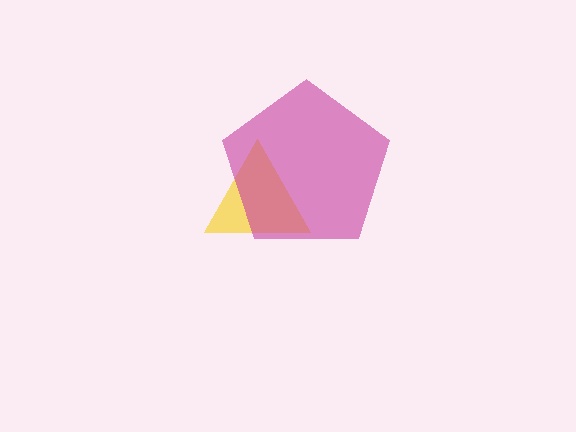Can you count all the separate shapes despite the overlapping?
Yes, there are 2 separate shapes.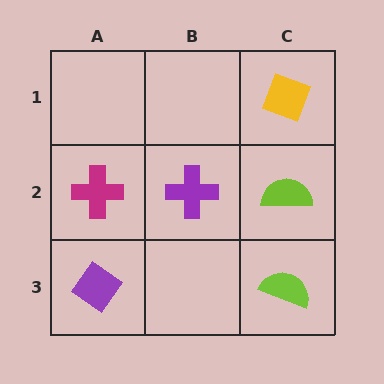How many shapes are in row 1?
1 shape.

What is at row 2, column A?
A magenta cross.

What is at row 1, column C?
A yellow diamond.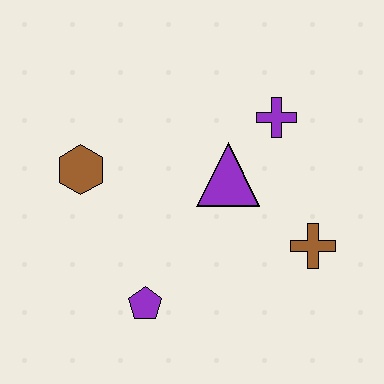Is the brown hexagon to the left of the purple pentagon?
Yes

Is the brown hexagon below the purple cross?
Yes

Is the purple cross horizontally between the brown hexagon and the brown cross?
Yes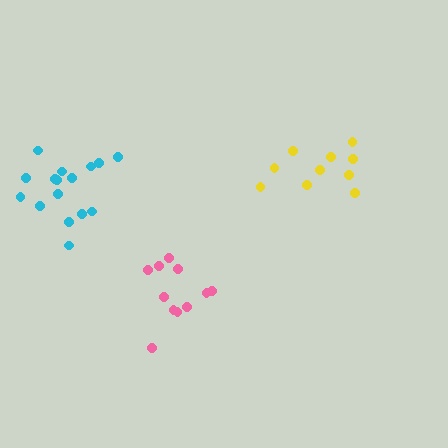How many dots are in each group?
Group 1: 10 dots, Group 2: 11 dots, Group 3: 16 dots (37 total).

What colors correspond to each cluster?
The clusters are colored: yellow, pink, cyan.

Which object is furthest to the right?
The yellow cluster is rightmost.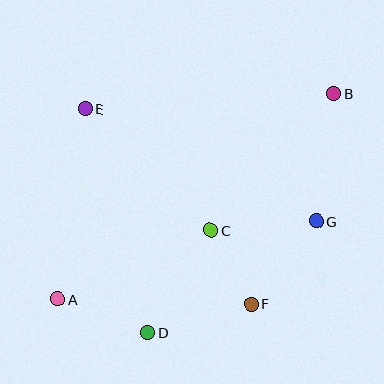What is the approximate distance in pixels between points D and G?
The distance between D and G is approximately 202 pixels.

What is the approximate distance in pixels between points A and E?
The distance between A and E is approximately 192 pixels.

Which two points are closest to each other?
Points C and F are closest to each other.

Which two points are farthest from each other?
Points A and B are farthest from each other.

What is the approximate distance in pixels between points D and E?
The distance between D and E is approximately 232 pixels.